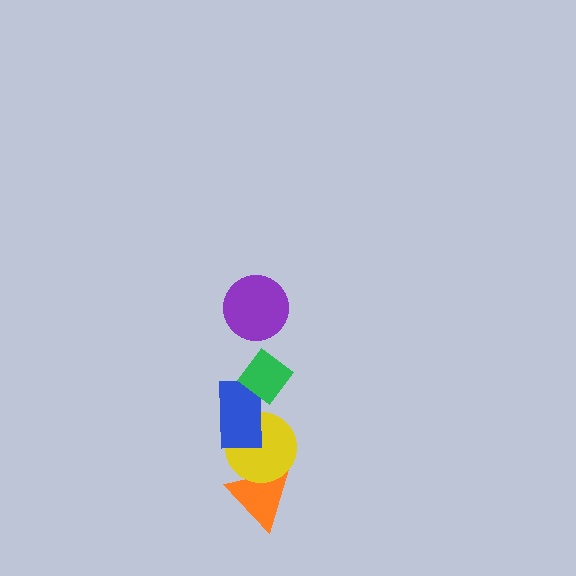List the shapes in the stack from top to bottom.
From top to bottom: the purple circle, the green diamond, the blue rectangle, the yellow circle, the orange triangle.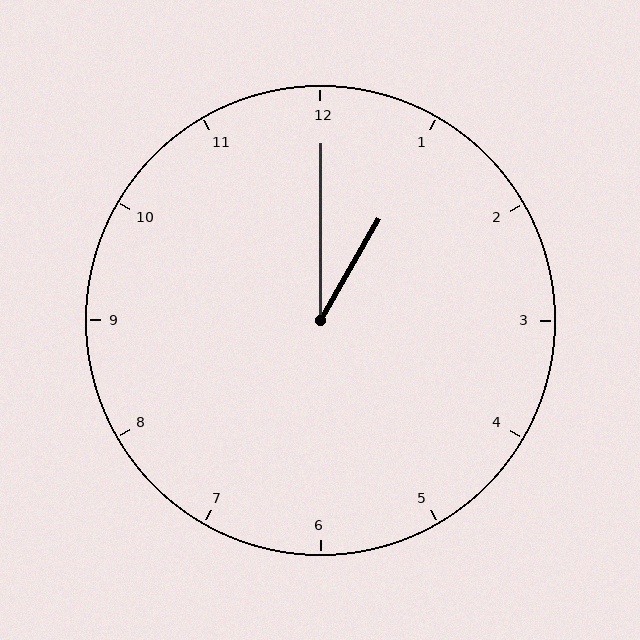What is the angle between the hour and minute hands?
Approximately 30 degrees.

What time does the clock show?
1:00.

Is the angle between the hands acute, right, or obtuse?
It is acute.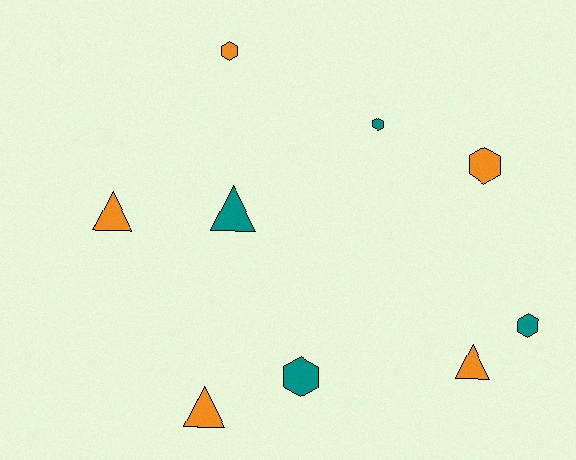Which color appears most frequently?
Orange, with 5 objects.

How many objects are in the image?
There are 9 objects.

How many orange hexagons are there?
There are 2 orange hexagons.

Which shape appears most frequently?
Hexagon, with 5 objects.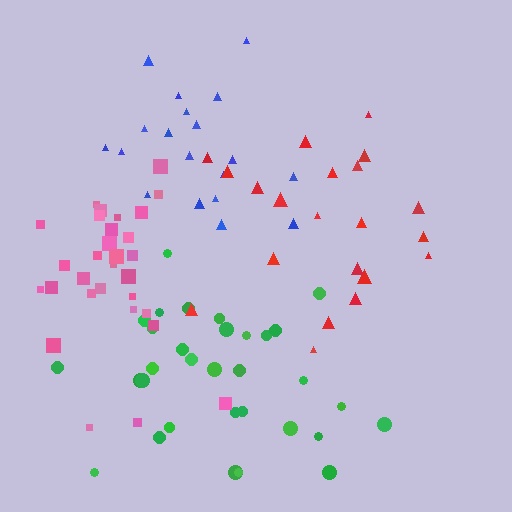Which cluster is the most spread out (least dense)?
Red.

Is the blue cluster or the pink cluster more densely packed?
Pink.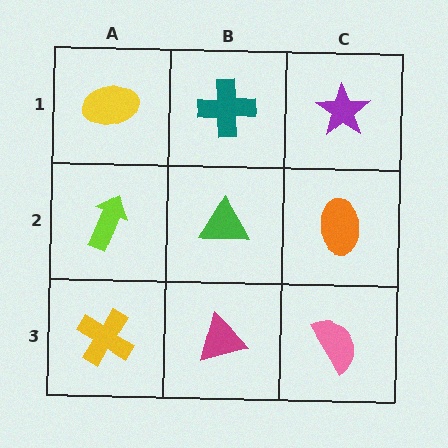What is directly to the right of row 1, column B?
A purple star.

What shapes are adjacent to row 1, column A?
A lime arrow (row 2, column A), a teal cross (row 1, column B).